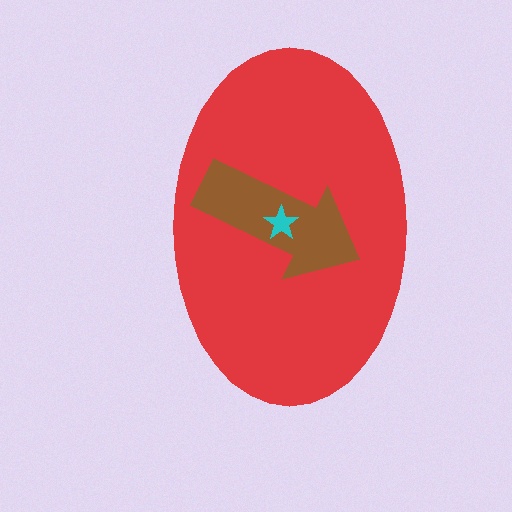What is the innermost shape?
The cyan star.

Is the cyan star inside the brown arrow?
Yes.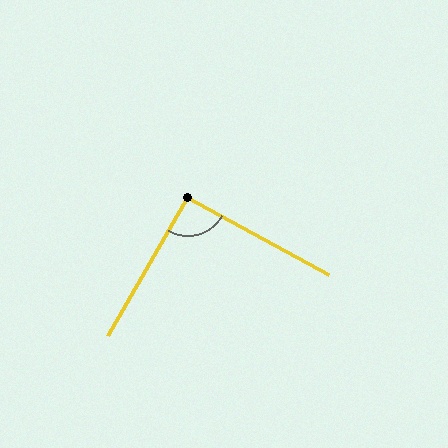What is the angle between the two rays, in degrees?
Approximately 91 degrees.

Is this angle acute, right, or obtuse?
It is approximately a right angle.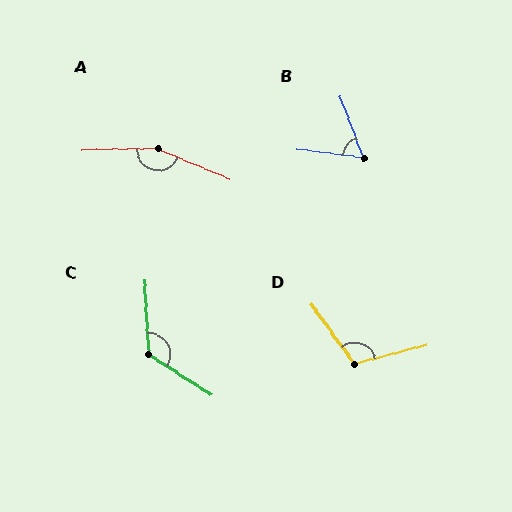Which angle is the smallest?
B, at approximately 62 degrees.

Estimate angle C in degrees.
Approximately 126 degrees.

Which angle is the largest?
A, at approximately 156 degrees.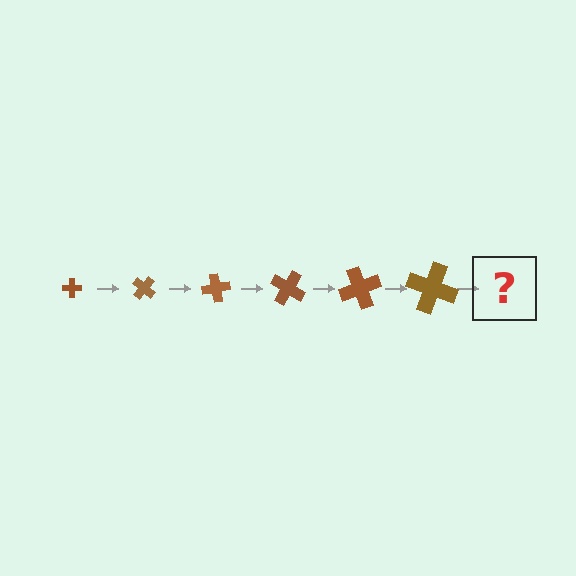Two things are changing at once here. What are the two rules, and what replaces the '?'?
The two rules are that the cross grows larger each step and it rotates 40 degrees each step. The '?' should be a cross, larger than the previous one and rotated 240 degrees from the start.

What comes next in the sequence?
The next element should be a cross, larger than the previous one and rotated 240 degrees from the start.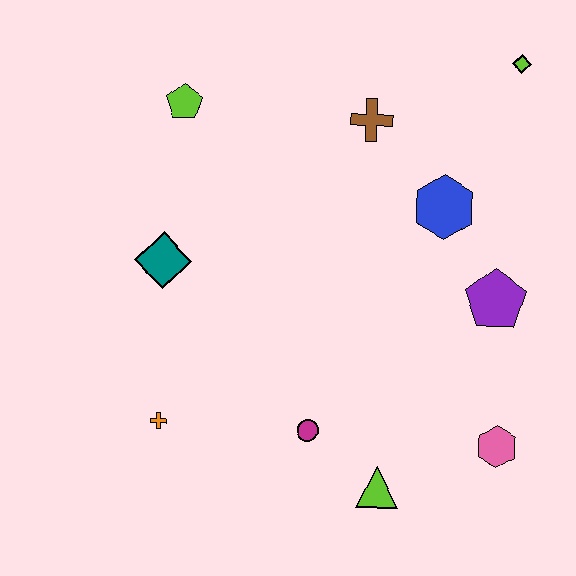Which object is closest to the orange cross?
The magenta circle is closest to the orange cross.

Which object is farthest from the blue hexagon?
The orange cross is farthest from the blue hexagon.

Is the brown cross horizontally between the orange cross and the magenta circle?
No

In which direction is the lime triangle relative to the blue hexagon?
The lime triangle is below the blue hexagon.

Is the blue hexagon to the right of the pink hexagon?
No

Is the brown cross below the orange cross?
No